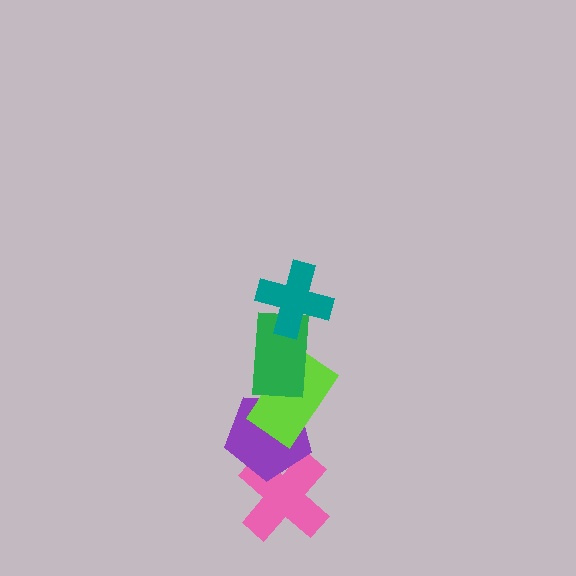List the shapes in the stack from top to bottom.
From top to bottom: the teal cross, the green rectangle, the lime rectangle, the purple pentagon, the pink cross.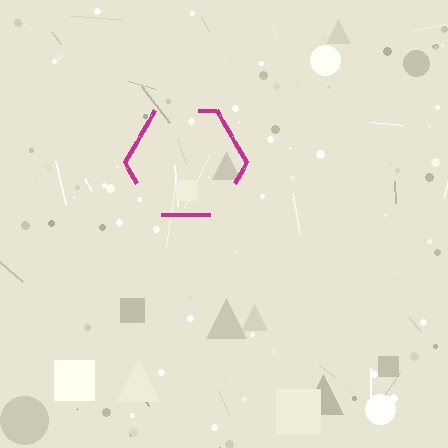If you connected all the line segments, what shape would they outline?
They would outline a hexagon.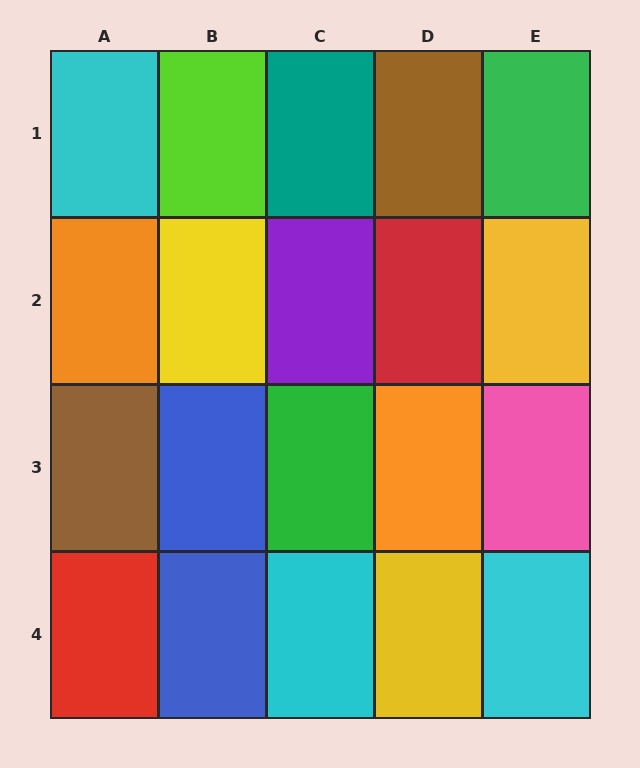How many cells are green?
2 cells are green.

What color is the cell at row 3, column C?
Green.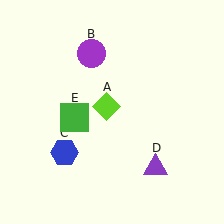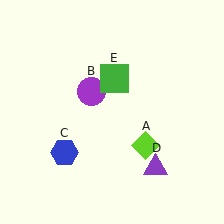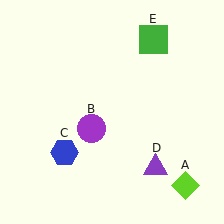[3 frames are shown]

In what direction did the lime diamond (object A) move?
The lime diamond (object A) moved down and to the right.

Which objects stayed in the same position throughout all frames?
Blue hexagon (object C) and purple triangle (object D) remained stationary.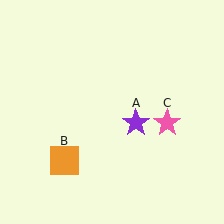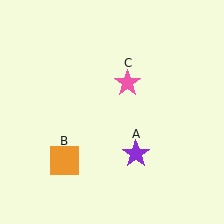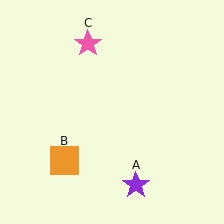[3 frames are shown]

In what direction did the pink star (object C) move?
The pink star (object C) moved up and to the left.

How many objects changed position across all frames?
2 objects changed position: purple star (object A), pink star (object C).